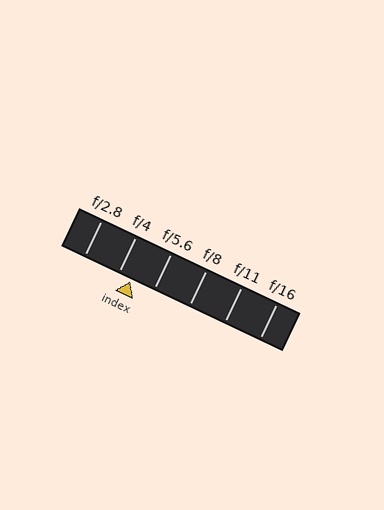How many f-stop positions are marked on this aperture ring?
There are 6 f-stop positions marked.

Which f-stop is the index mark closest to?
The index mark is closest to f/4.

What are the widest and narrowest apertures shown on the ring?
The widest aperture shown is f/2.8 and the narrowest is f/16.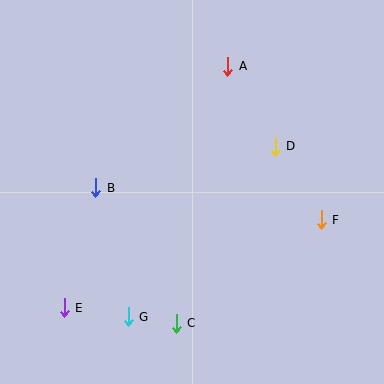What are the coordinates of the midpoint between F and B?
The midpoint between F and B is at (209, 204).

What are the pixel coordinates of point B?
Point B is at (96, 188).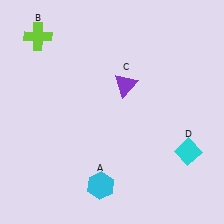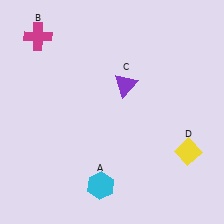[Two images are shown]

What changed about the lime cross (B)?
In Image 1, B is lime. In Image 2, it changed to magenta.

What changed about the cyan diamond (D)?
In Image 1, D is cyan. In Image 2, it changed to yellow.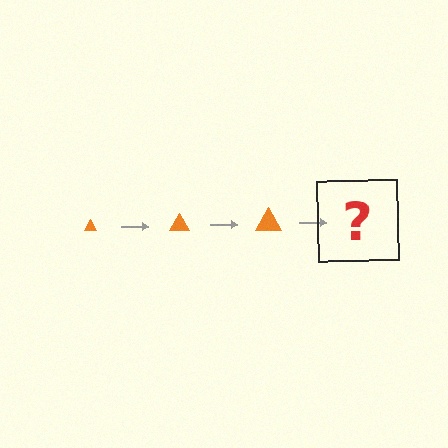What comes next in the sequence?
The next element should be an orange triangle, larger than the previous one.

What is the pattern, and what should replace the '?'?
The pattern is that the triangle gets progressively larger each step. The '?' should be an orange triangle, larger than the previous one.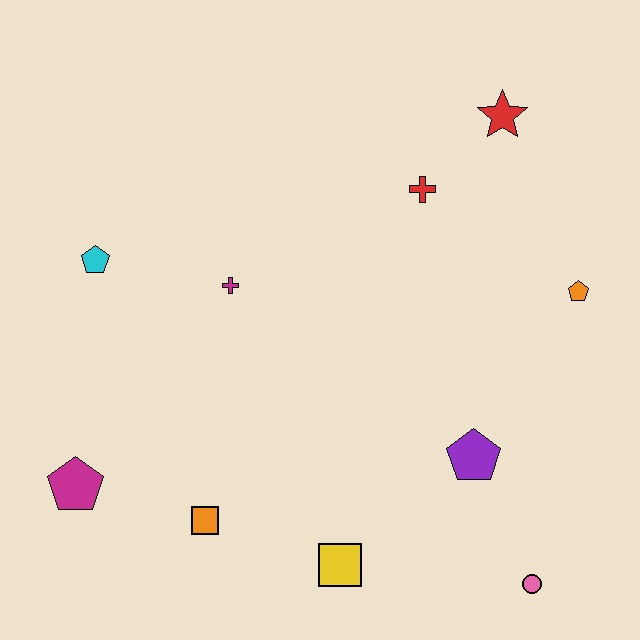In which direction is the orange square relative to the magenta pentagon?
The orange square is to the right of the magenta pentagon.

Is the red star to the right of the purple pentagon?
Yes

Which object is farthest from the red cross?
The magenta pentagon is farthest from the red cross.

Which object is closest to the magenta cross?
The cyan pentagon is closest to the magenta cross.